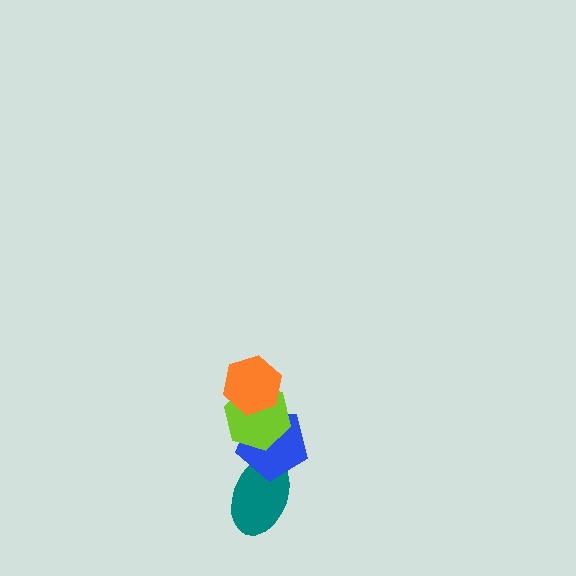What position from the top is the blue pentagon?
The blue pentagon is 3rd from the top.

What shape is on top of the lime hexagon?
The orange hexagon is on top of the lime hexagon.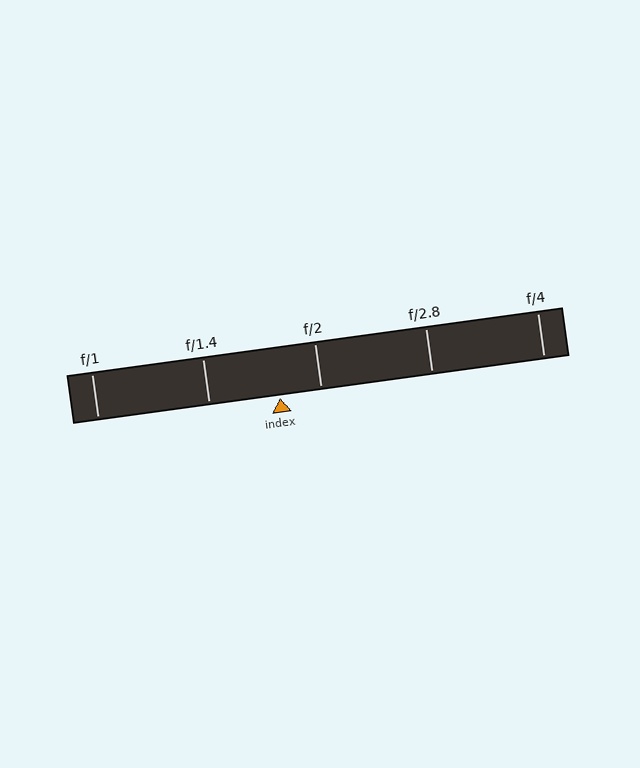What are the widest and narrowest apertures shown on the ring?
The widest aperture shown is f/1 and the narrowest is f/4.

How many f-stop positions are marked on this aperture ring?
There are 5 f-stop positions marked.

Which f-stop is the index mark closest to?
The index mark is closest to f/2.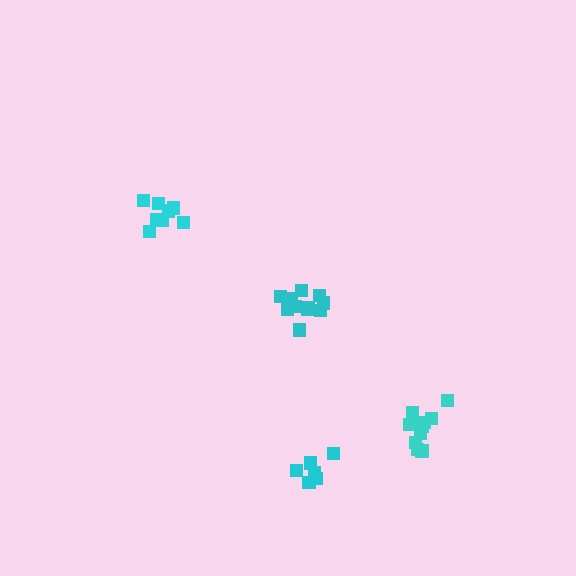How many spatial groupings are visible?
There are 4 spatial groupings.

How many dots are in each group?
Group 1: 6 dots, Group 2: 11 dots, Group 3: 8 dots, Group 4: 11 dots (36 total).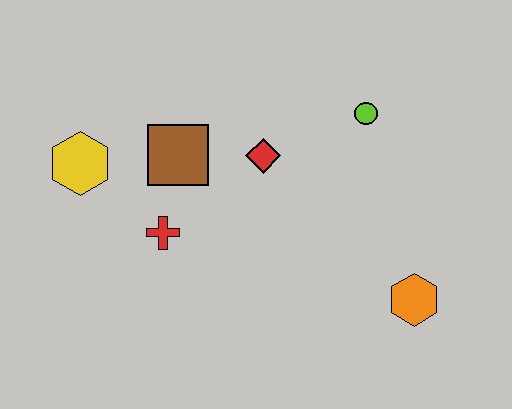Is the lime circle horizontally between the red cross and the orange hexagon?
Yes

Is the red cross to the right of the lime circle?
No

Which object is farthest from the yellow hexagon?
The orange hexagon is farthest from the yellow hexagon.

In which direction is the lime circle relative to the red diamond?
The lime circle is to the right of the red diamond.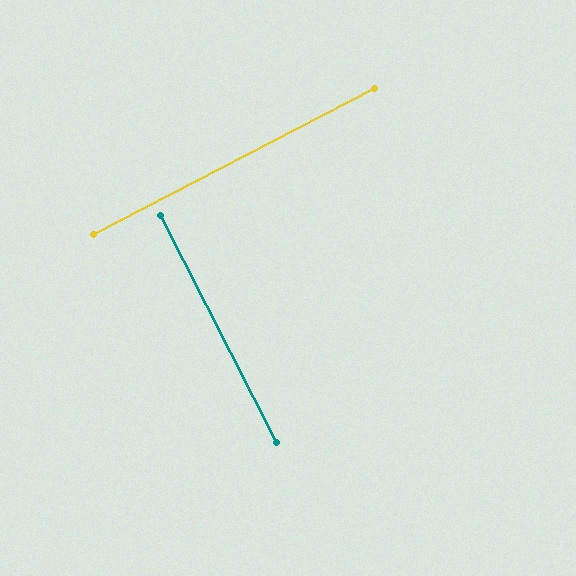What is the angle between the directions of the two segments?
Approximately 90 degrees.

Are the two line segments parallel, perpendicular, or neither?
Perpendicular — they meet at approximately 90°.